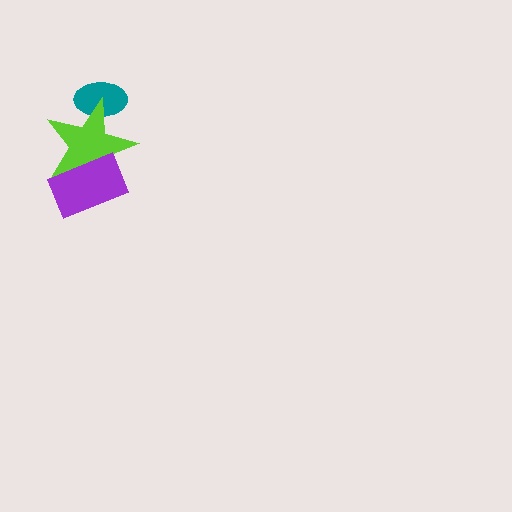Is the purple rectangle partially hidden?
No, no other shape covers it.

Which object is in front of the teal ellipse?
The lime star is in front of the teal ellipse.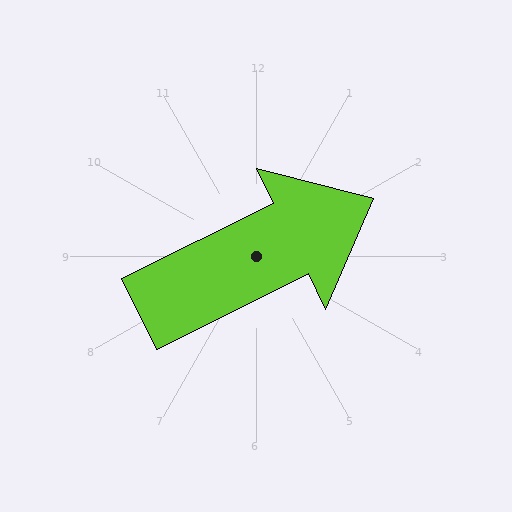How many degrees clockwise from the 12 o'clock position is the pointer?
Approximately 64 degrees.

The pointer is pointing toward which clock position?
Roughly 2 o'clock.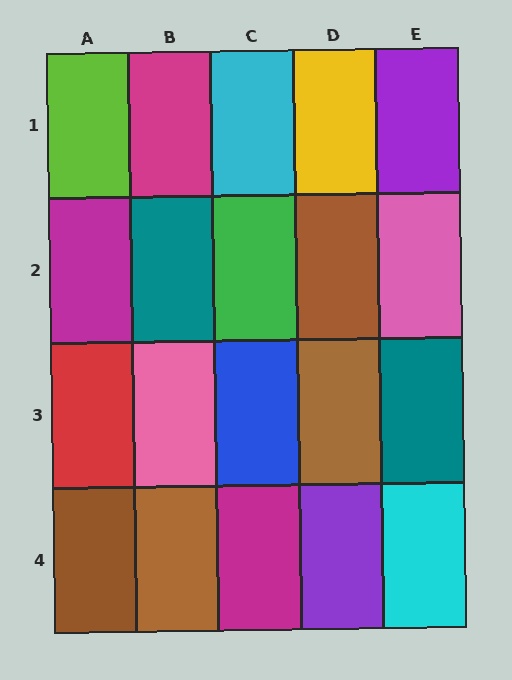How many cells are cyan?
2 cells are cyan.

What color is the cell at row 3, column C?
Blue.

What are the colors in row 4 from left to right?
Brown, brown, magenta, purple, cyan.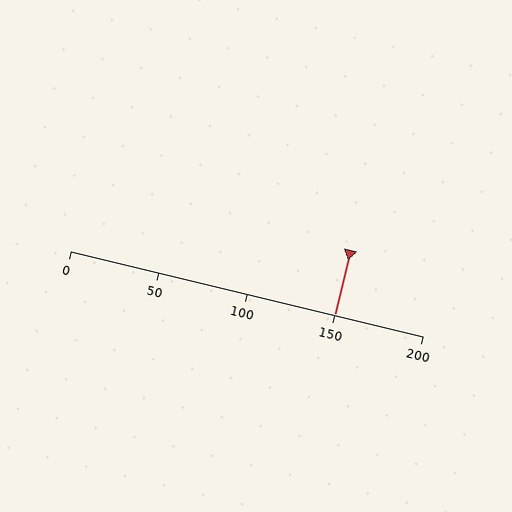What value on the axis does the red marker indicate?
The marker indicates approximately 150.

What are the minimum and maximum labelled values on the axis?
The axis runs from 0 to 200.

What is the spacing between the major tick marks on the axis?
The major ticks are spaced 50 apart.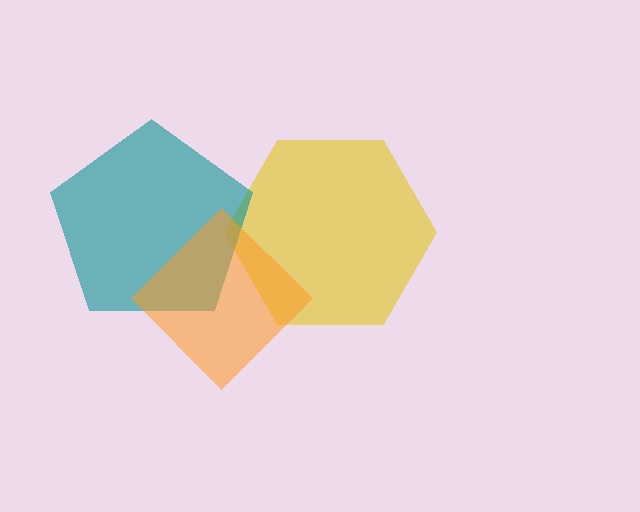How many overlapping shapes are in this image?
There are 3 overlapping shapes in the image.